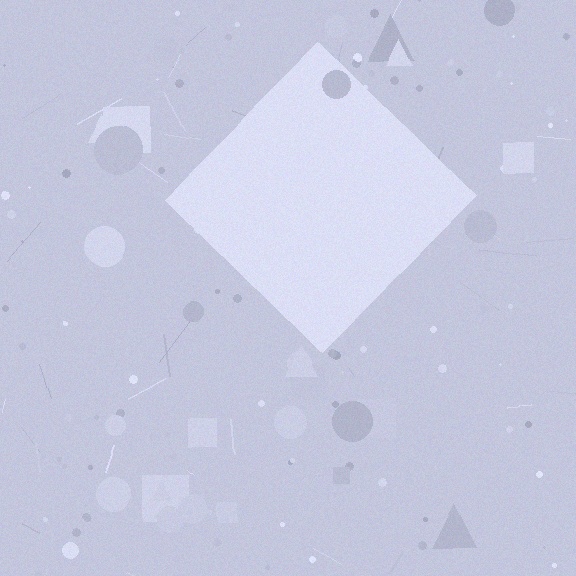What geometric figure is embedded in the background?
A diamond is embedded in the background.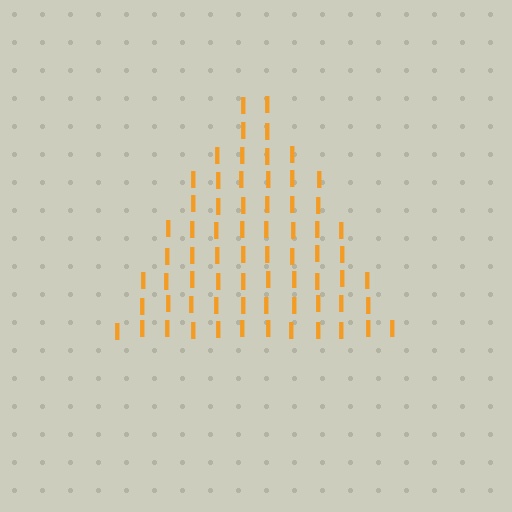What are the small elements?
The small elements are letter I's.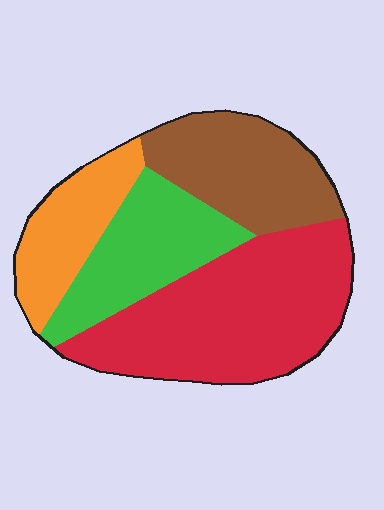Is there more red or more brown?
Red.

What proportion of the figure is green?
Green takes up about one fifth (1/5) of the figure.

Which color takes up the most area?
Red, at roughly 40%.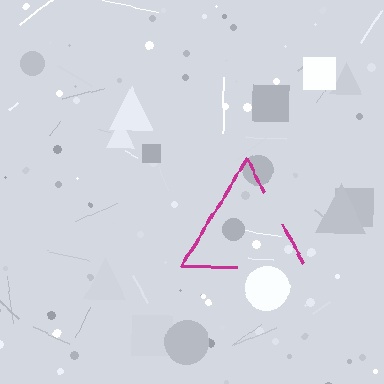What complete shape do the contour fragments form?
The contour fragments form a triangle.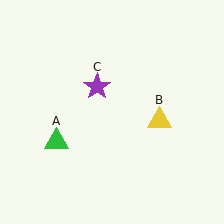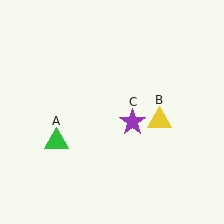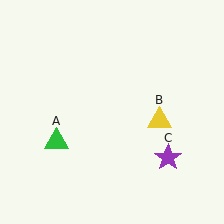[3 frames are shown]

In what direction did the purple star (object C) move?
The purple star (object C) moved down and to the right.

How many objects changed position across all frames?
1 object changed position: purple star (object C).